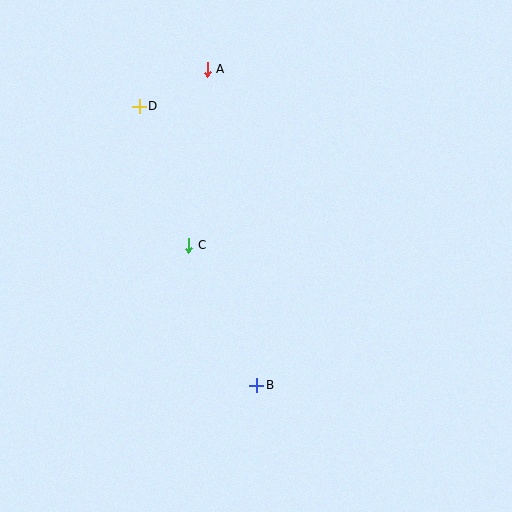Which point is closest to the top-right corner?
Point A is closest to the top-right corner.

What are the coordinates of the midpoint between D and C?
The midpoint between D and C is at (164, 176).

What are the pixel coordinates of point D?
Point D is at (139, 106).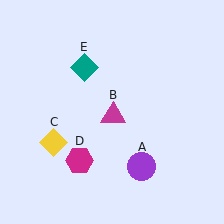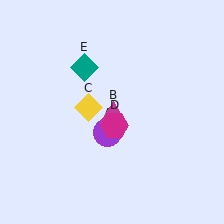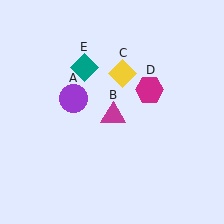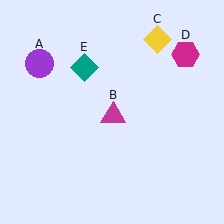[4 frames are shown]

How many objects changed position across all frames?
3 objects changed position: purple circle (object A), yellow diamond (object C), magenta hexagon (object D).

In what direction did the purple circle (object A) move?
The purple circle (object A) moved up and to the left.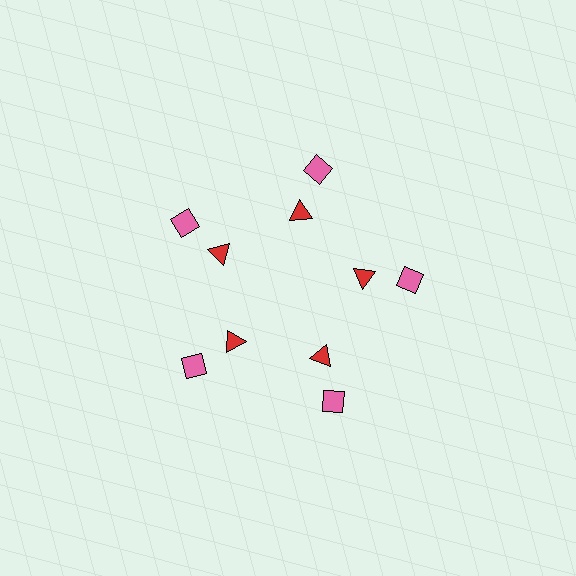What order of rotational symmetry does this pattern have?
This pattern has 5-fold rotational symmetry.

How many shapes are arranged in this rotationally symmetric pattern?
There are 10 shapes, arranged in 5 groups of 2.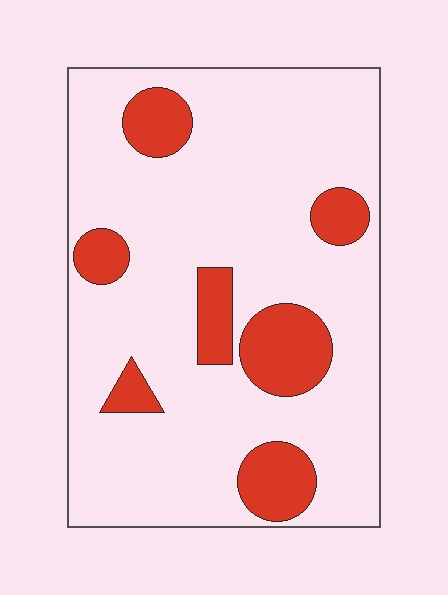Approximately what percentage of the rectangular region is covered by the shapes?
Approximately 20%.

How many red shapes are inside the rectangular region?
7.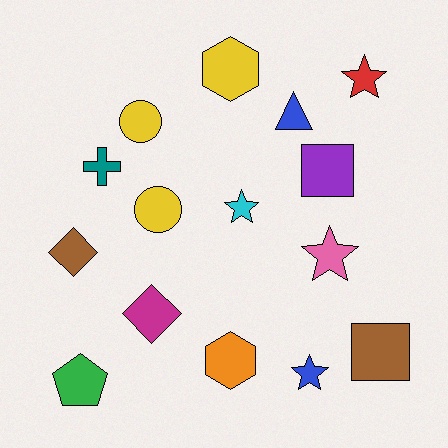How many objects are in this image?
There are 15 objects.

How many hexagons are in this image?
There are 2 hexagons.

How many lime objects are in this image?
There are no lime objects.